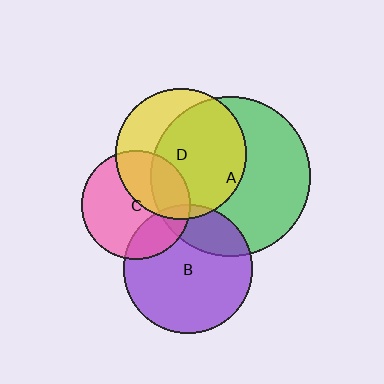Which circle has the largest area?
Circle A (green).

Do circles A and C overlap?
Yes.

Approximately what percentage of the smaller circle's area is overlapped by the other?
Approximately 25%.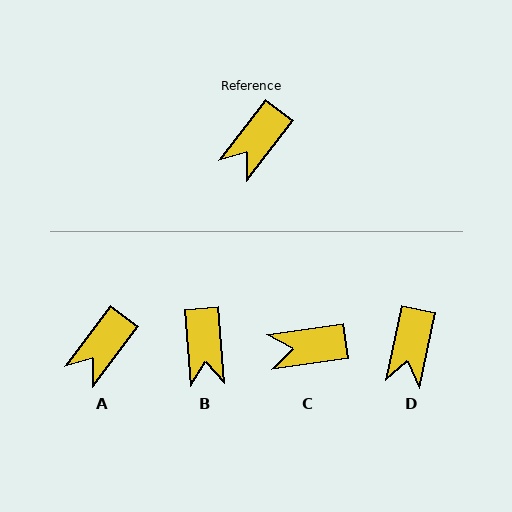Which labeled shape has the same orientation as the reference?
A.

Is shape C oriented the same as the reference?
No, it is off by about 45 degrees.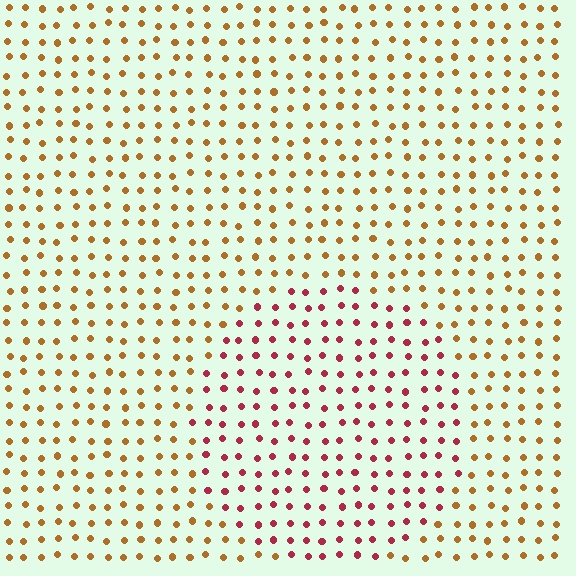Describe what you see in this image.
The image is filled with small brown elements in a uniform arrangement. A circle-shaped region is visible where the elements are tinted to a slightly different hue, forming a subtle color boundary.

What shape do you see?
I see a circle.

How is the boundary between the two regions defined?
The boundary is defined purely by a slight shift in hue (about 47 degrees). Spacing, size, and orientation are identical on both sides.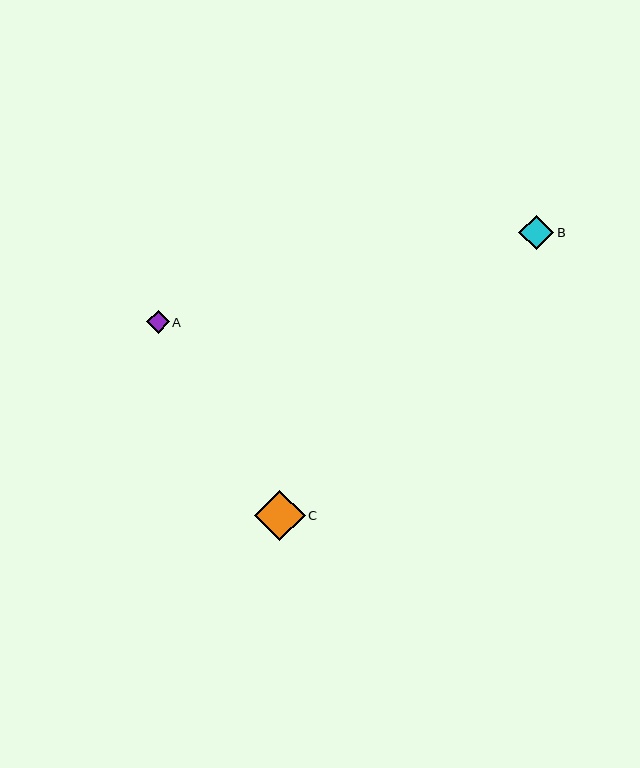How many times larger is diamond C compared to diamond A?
Diamond C is approximately 2.3 times the size of diamond A.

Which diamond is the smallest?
Diamond A is the smallest with a size of approximately 22 pixels.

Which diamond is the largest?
Diamond C is the largest with a size of approximately 51 pixels.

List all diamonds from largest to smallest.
From largest to smallest: C, B, A.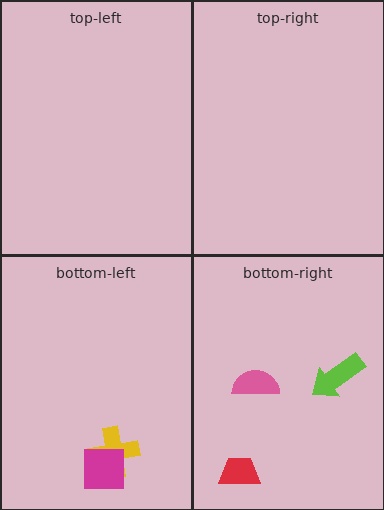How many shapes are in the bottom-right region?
3.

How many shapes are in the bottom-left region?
2.